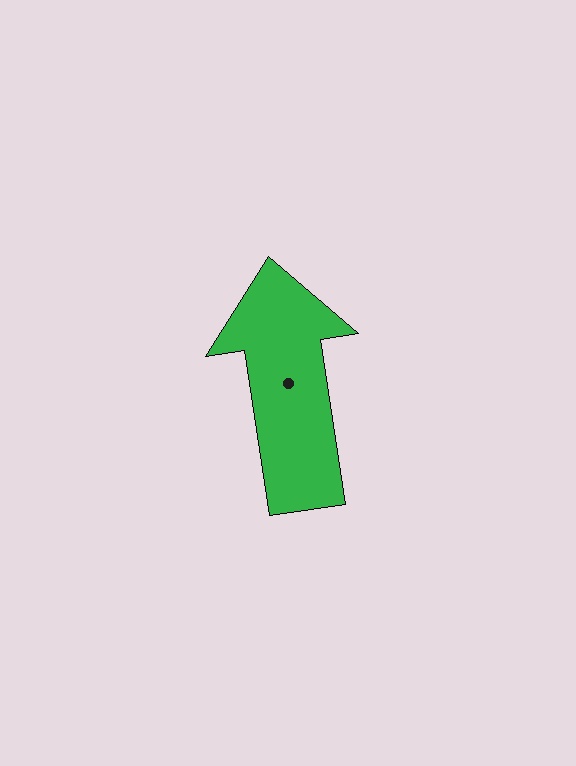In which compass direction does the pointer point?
North.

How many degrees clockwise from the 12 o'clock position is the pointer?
Approximately 351 degrees.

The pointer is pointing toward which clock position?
Roughly 12 o'clock.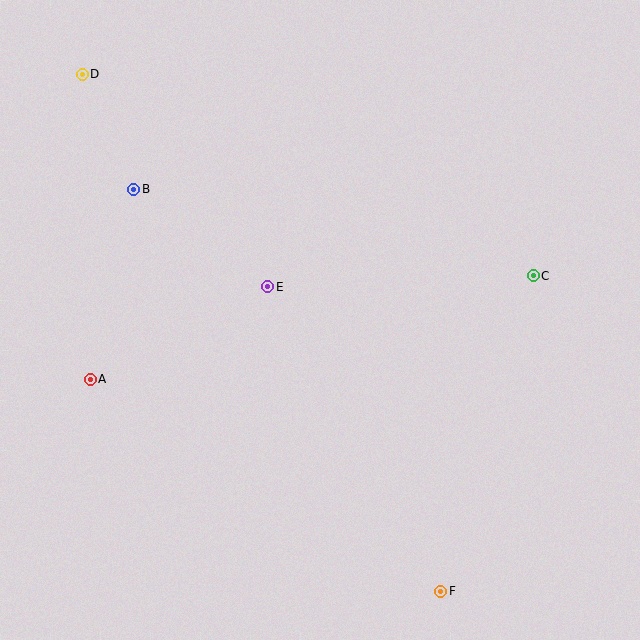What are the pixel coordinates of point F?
Point F is at (441, 591).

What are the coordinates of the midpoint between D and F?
The midpoint between D and F is at (261, 333).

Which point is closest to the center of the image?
Point E at (268, 287) is closest to the center.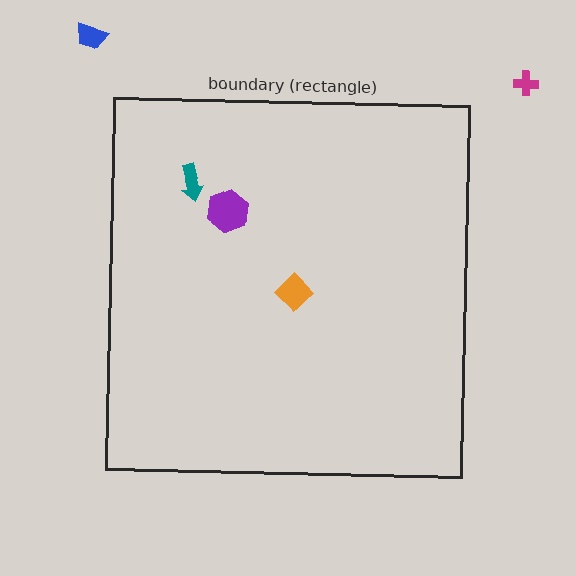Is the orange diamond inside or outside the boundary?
Inside.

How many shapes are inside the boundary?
3 inside, 2 outside.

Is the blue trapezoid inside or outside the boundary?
Outside.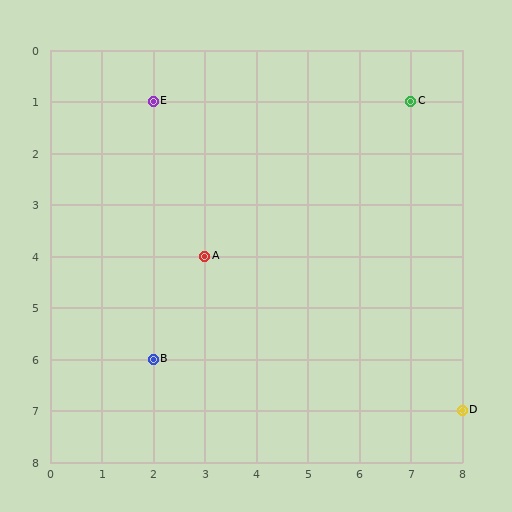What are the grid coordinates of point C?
Point C is at grid coordinates (7, 1).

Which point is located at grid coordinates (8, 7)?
Point D is at (8, 7).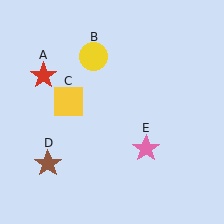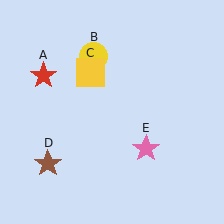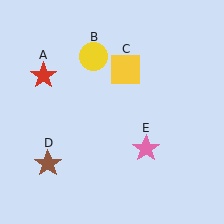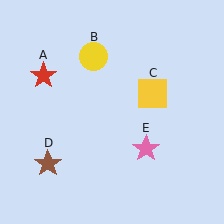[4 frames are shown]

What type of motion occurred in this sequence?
The yellow square (object C) rotated clockwise around the center of the scene.